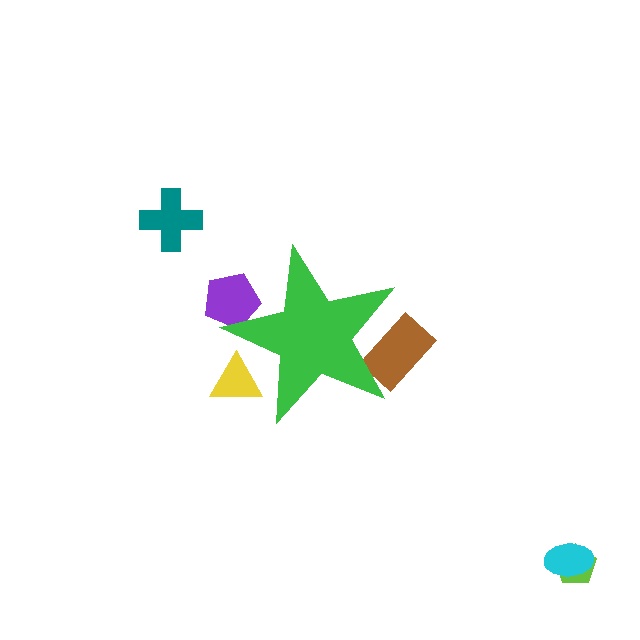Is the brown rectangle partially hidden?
Yes, the brown rectangle is partially hidden behind the green star.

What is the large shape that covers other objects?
A green star.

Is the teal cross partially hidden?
No, the teal cross is fully visible.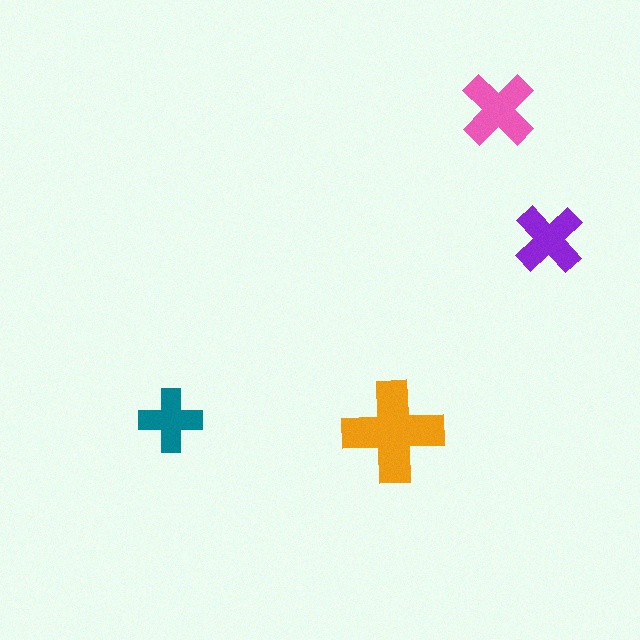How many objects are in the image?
There are 4 objects in the image.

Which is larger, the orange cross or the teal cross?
The orange one.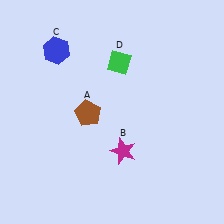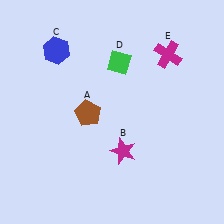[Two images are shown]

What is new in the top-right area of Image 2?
A magenta cross (E) was added in the top-right area of Image 2.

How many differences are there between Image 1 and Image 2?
There is 1 difference between the two images.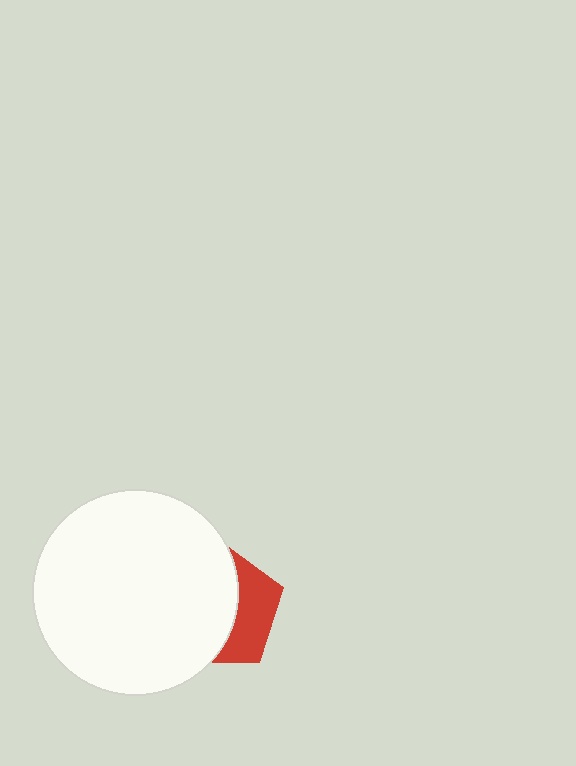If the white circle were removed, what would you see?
You would see the complete red pentagon.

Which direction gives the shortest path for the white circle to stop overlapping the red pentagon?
Moving left gives the shortest separation.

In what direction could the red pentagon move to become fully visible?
The red pentagon could move right. That would shift it out from behind the white circle entirely.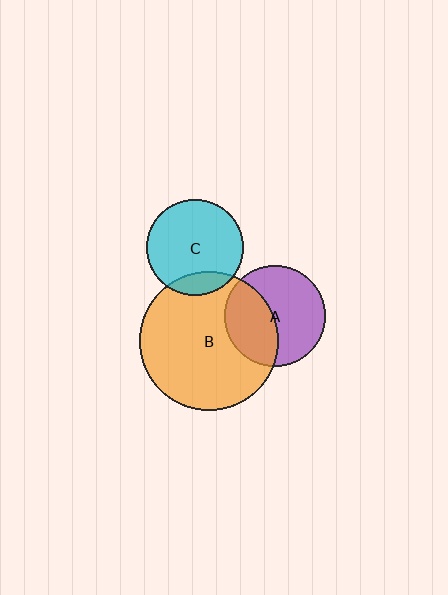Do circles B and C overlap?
Yes.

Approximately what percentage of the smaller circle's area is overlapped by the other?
Approximately 15%.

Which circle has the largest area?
Circle B (orange).